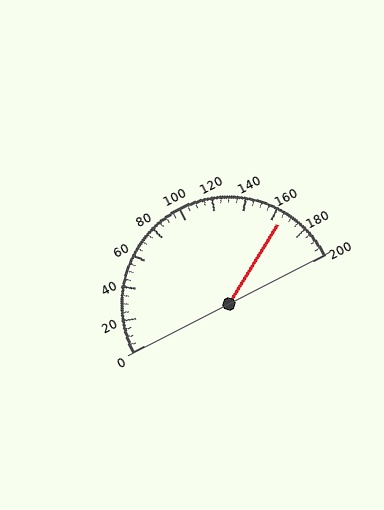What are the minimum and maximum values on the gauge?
The gauge ranges from 0 to 200.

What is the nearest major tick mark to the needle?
The nearest major tick mark is 160.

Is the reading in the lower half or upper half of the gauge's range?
The reading is in the upper half of the range (0 to 200).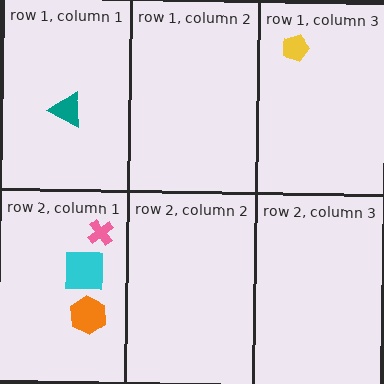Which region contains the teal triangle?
The row 1, column 1 region.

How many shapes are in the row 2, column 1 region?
3.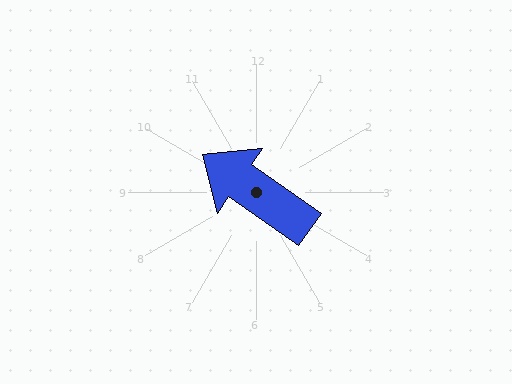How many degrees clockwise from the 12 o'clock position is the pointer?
Approximately 305 degrees.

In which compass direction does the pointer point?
Northwest.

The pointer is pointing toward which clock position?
Roughly 10 o'clock.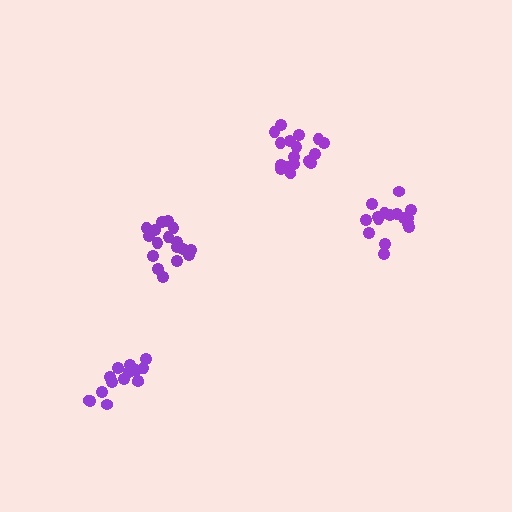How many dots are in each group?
Group 1: 16 dots, Group 2: 17 dots, Group 3: 16 dots, Group 4: 17 dots (66 total).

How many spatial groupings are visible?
There are 4 spatial groupings.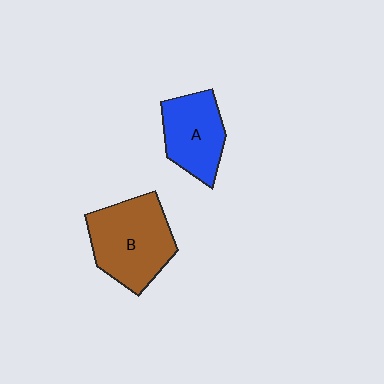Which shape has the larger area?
Shape B (brown).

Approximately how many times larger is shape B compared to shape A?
Approximately 1.4 times.